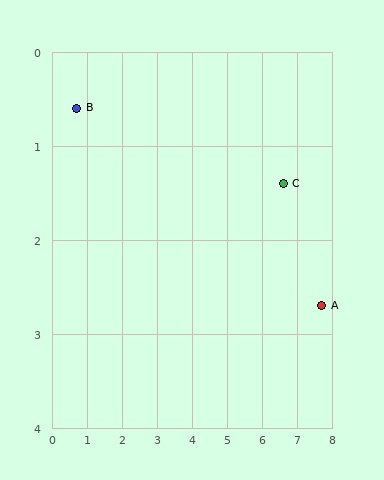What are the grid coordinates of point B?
Point B is at approximately (0.7, 0.6).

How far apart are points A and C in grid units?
Points A and C are about 1.7 grid units apart.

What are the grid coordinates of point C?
Point C is at approximately (6.6, 1.4).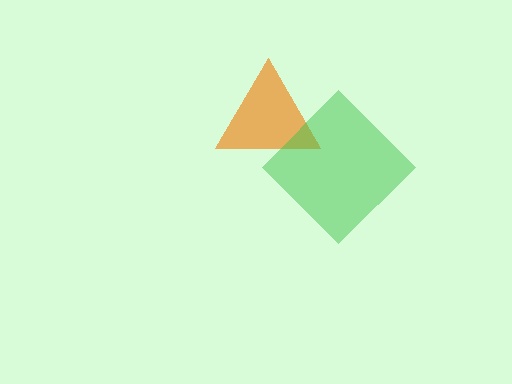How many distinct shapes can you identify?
There are 2 distinct shapes: an orange triangle, a green diamond.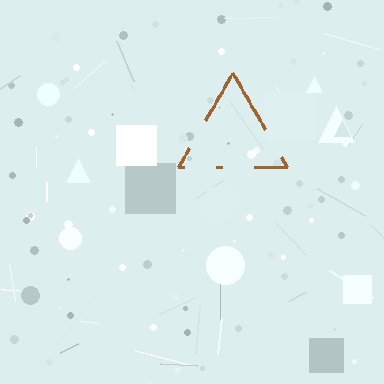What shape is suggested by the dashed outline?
The dashed outline suggests a triangle.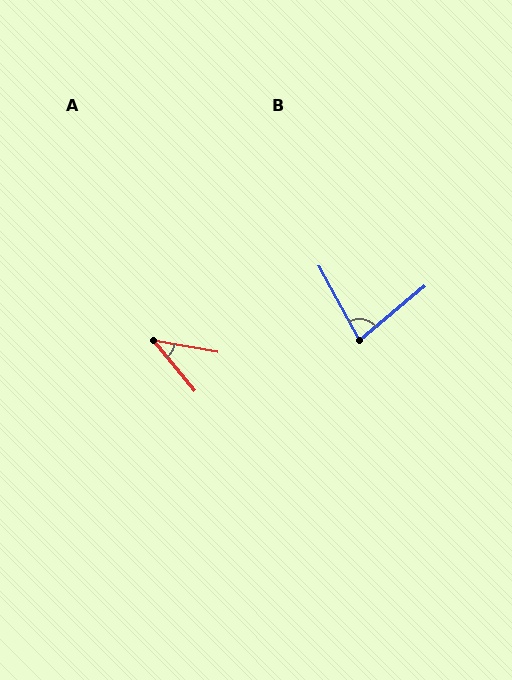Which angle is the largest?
B, at approximately 79 degrees.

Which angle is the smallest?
A, at approximately 41 degrees.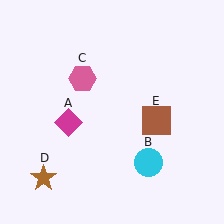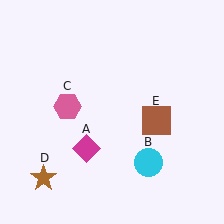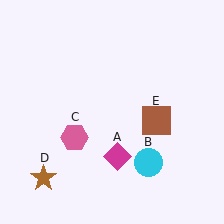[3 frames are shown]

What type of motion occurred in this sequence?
The magenta diamond (object A), pink hexagon (object C) rotated counterclockwise around the center of the scene.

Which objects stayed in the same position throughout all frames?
Cyan circle (object B) and brown star (object D) and brown square (object E) remained stationary.